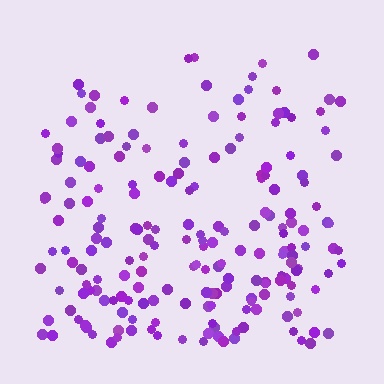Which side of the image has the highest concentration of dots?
The bottom.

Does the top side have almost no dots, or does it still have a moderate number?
Still a moderate number, just noticeably fewer than the bottom.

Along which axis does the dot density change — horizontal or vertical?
Vertical.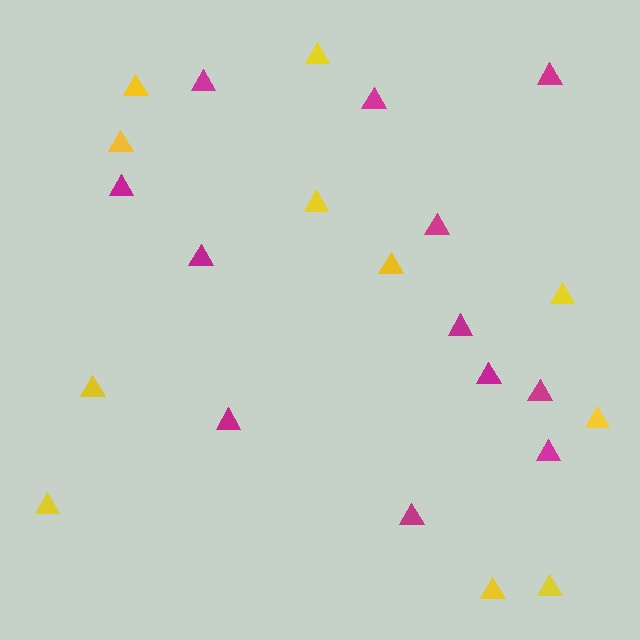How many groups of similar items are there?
There are 2 groups: one group of yellow triangles (11) and one group of magenta triangles (12).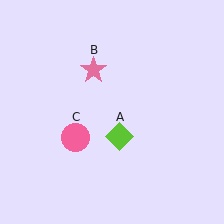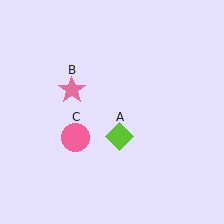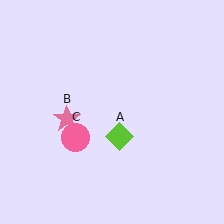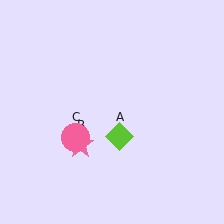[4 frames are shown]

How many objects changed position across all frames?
1 object changed position: pink star (object B).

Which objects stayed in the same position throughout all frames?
Lime diamond (object A) and pink circle (object C) remained stationary.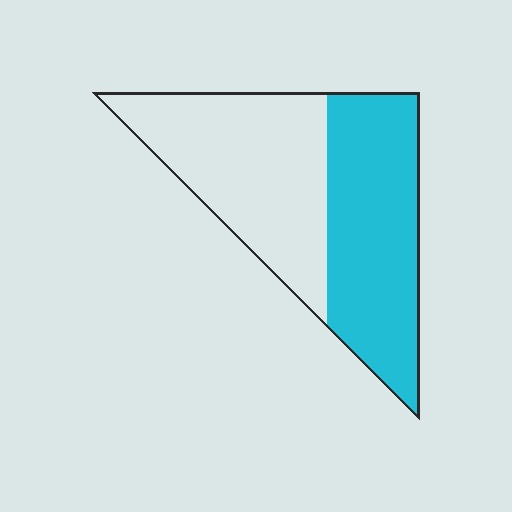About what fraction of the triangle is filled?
About one half (1/2).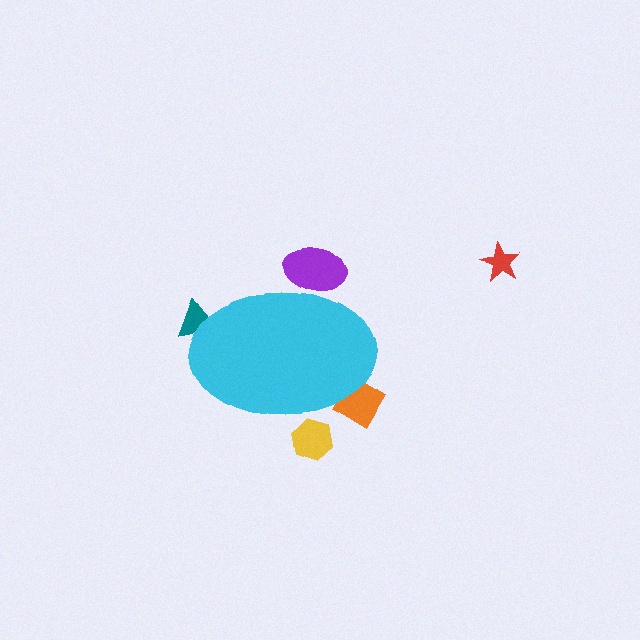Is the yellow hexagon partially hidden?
Yes, the yellow hexagon is partially hidden behind the cyan ellipse.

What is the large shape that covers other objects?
A cyan ellipse.